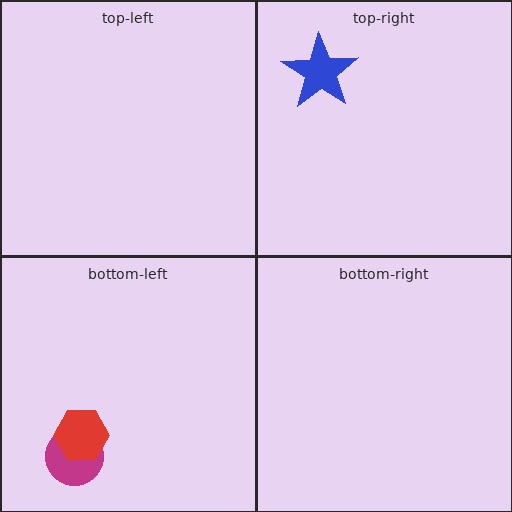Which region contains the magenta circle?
The bottom-left region.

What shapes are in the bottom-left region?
The magenta circle, the red hexagon.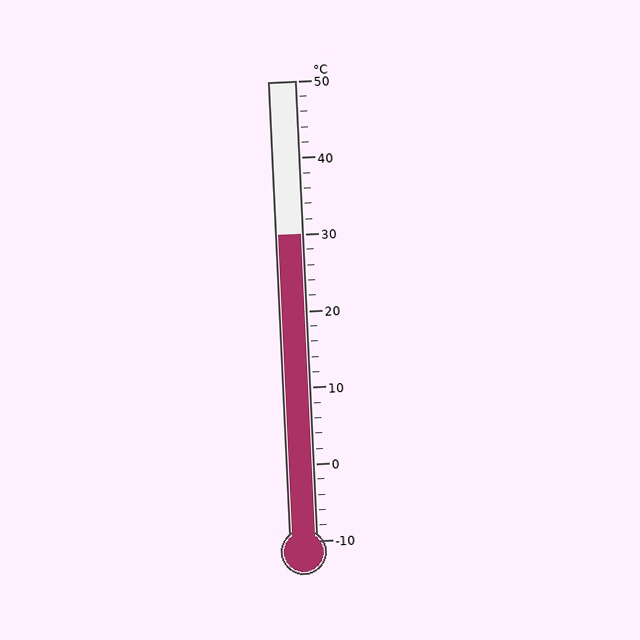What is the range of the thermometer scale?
The thermometer scale ranges from -10°C to 50°C.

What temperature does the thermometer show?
The thermometer shows approximately 30°C.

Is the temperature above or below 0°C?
The temperature is above 0°C.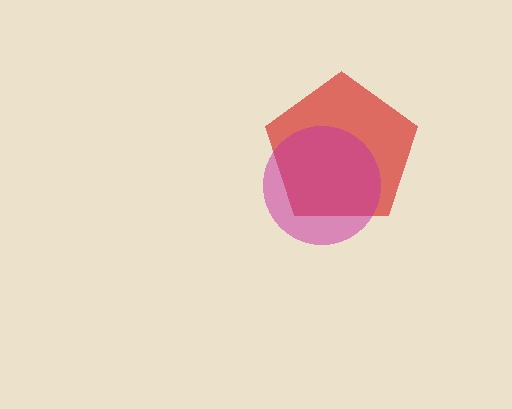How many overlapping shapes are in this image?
There are 2 overlapping shapes in the image.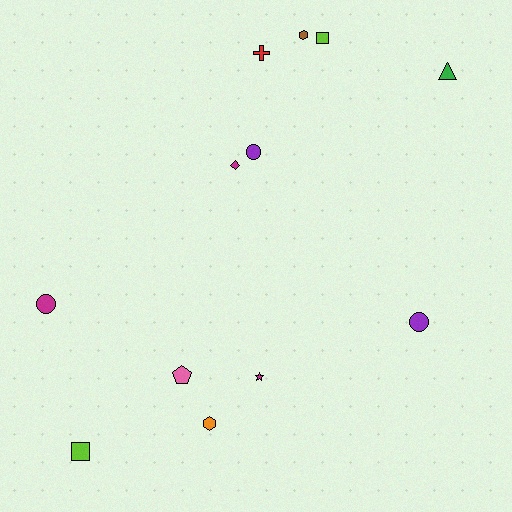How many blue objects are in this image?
There are no blue objects.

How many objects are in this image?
There are 12 objects.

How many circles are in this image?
There are 3 circles.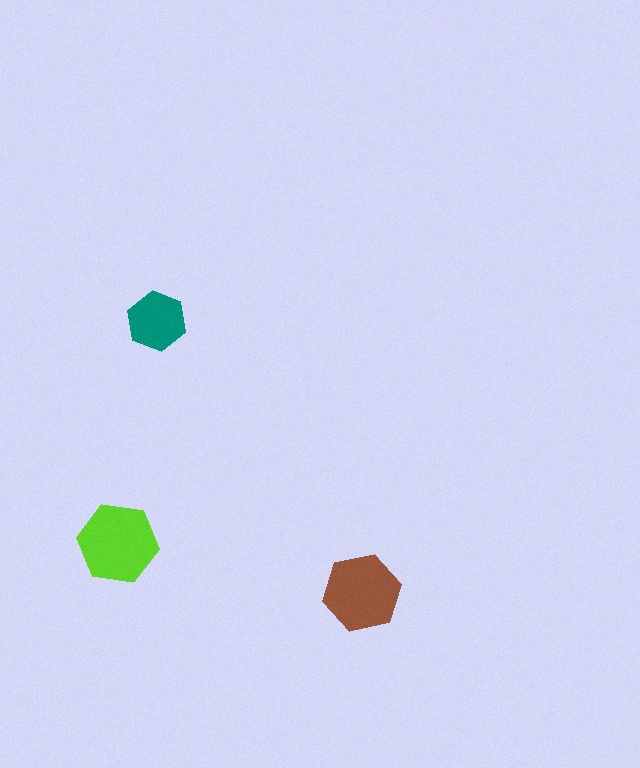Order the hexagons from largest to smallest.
the lime one, the brown one, the teal one.